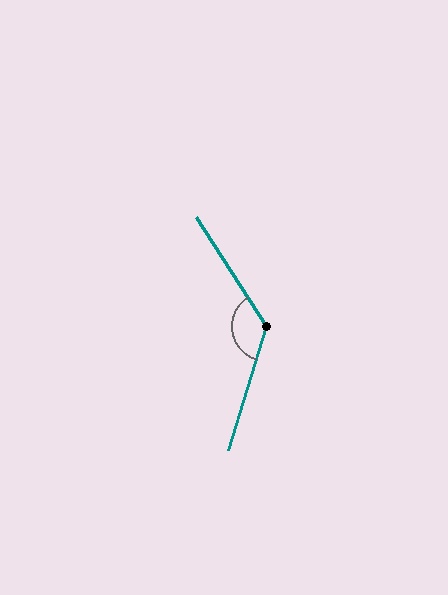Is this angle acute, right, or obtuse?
It is obtuse.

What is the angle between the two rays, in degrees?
Approximately 130 degrees.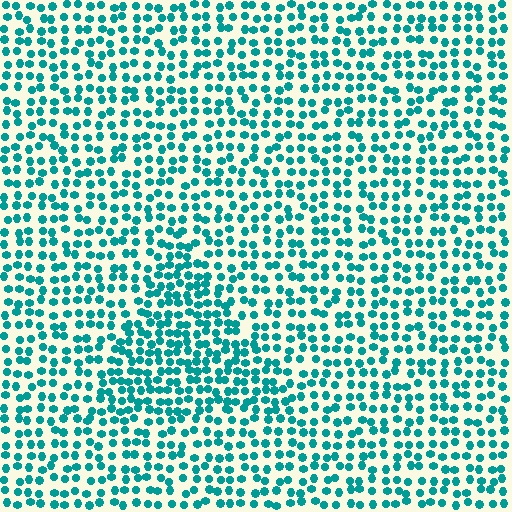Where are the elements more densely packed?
The elements are more densely packed inside the triangle boundary.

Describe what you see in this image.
The image contains small teal elements arranged at two different densities. A triangle-shaped region is visible where the elements are more densely packed than the surrounding area.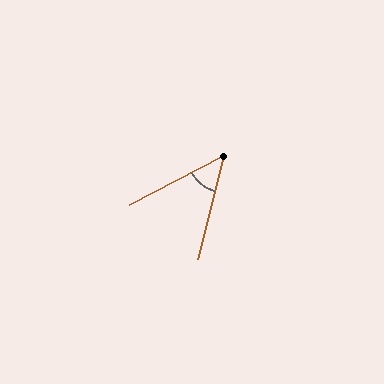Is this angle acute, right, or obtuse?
It is acute.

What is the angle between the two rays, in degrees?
Approximately 48 degrees.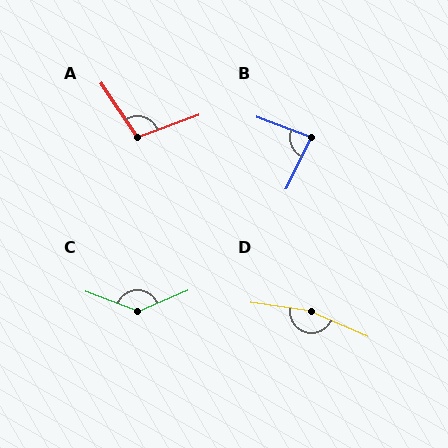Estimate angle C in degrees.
Approximately 137 degrees.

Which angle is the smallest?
B, at approximately 84 degrees.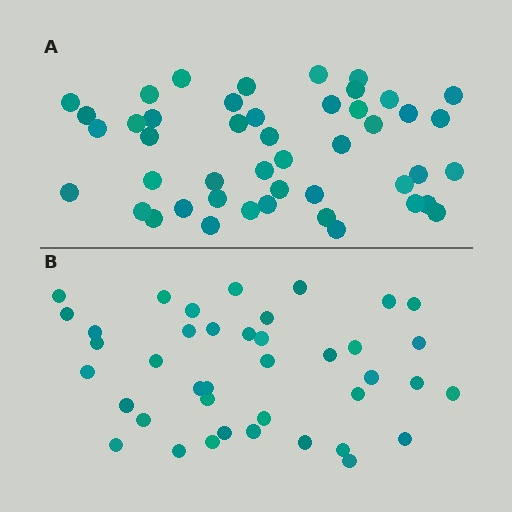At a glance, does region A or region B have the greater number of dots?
Region A (the top region) has more dots.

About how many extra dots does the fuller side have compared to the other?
Region A has about 6 more dots than region B.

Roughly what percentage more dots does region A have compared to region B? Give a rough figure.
About 15% more.